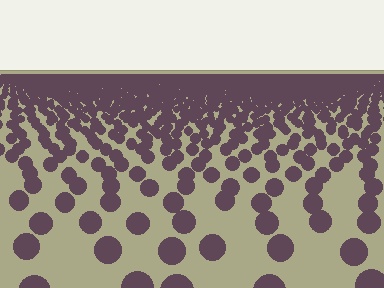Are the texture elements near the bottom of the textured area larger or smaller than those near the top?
Larger. Near the bottom, elements are closer to the viewer and appear at a bigger on-screen size.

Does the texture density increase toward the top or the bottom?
Density increases toward the top.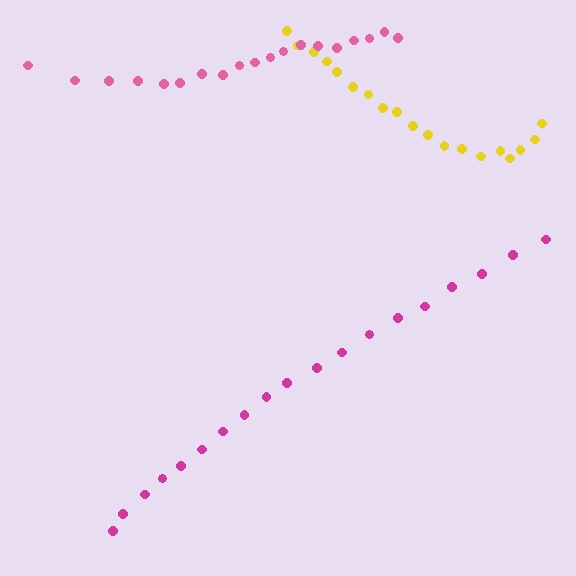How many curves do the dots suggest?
There are 3 distinct paths.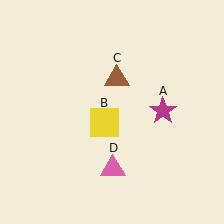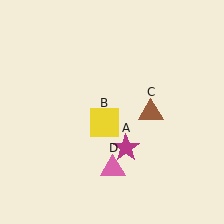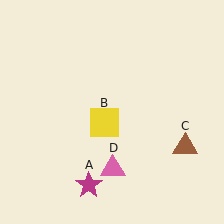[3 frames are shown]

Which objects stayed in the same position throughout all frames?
Yellow square (object B) and pink triangle (object D) remained stationary.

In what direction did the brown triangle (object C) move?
The brown triangle (object C) moved down and to the right.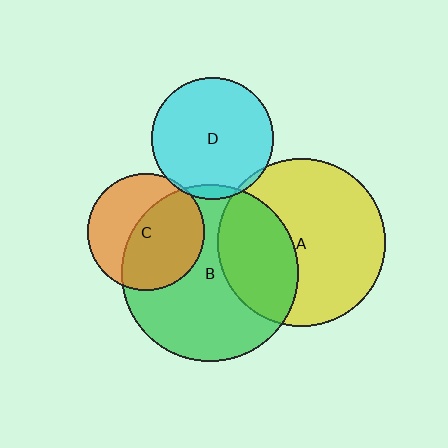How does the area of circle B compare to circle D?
Approximately 2.1 times.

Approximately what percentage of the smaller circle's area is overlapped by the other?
Approximately 35%.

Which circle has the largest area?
Circle B (green).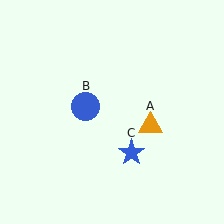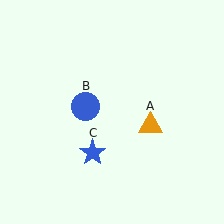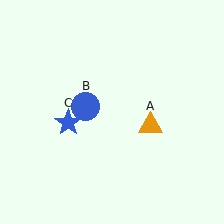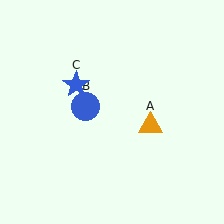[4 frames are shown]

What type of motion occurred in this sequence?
The blue star (object C) rotated clockwise around the center of the scene.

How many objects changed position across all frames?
1 object changed position: blue star (object C).